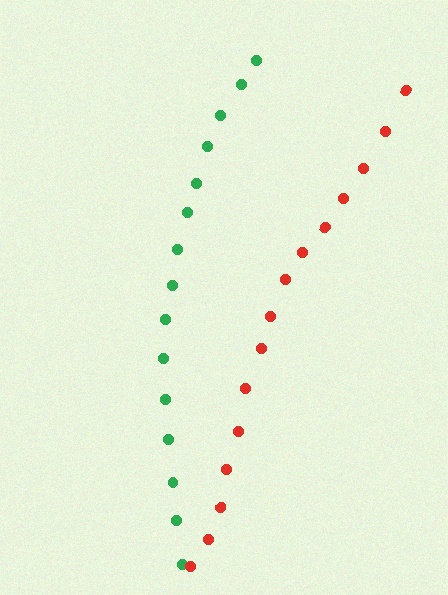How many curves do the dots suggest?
There are 2 distinct paths.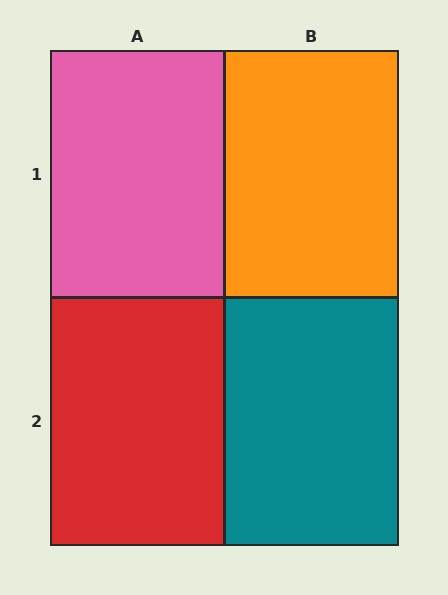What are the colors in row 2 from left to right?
Red, teal.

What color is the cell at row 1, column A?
Pink.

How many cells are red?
1 cell is red.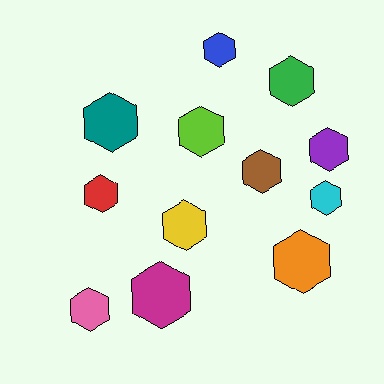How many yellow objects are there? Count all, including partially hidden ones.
There is 1 yellow object.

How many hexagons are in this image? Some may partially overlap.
There are 12 hexagons.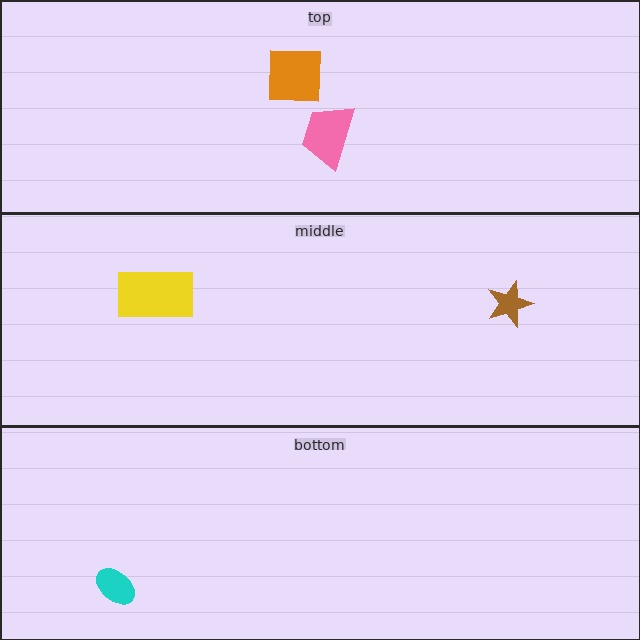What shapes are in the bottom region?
The cyan ellipse.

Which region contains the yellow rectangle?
The middle region.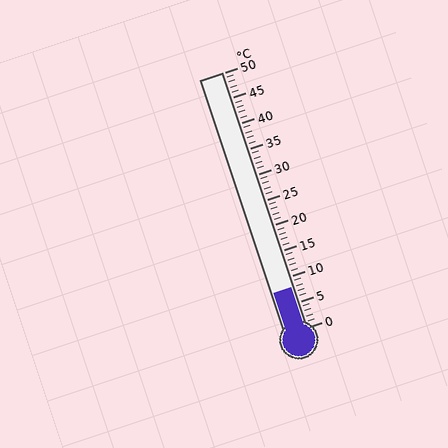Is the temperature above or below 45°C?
The temperature is below 45°C.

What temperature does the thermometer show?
The thermometer shows approximately 8°C.